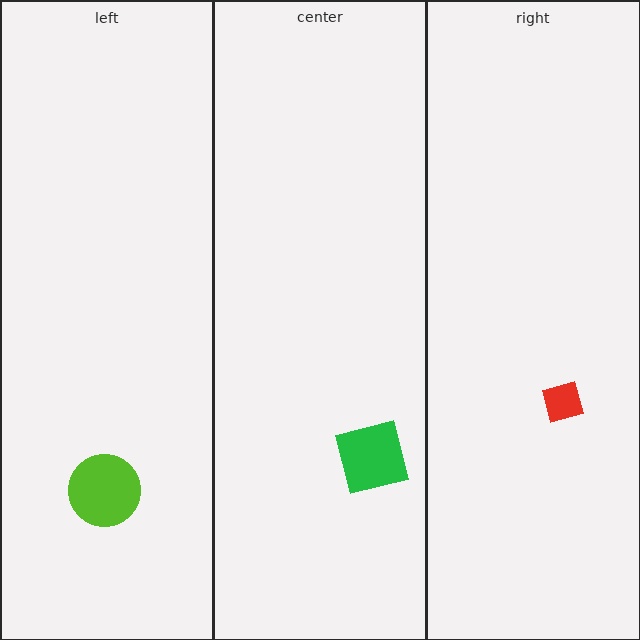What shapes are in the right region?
The red square.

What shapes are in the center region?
The green square.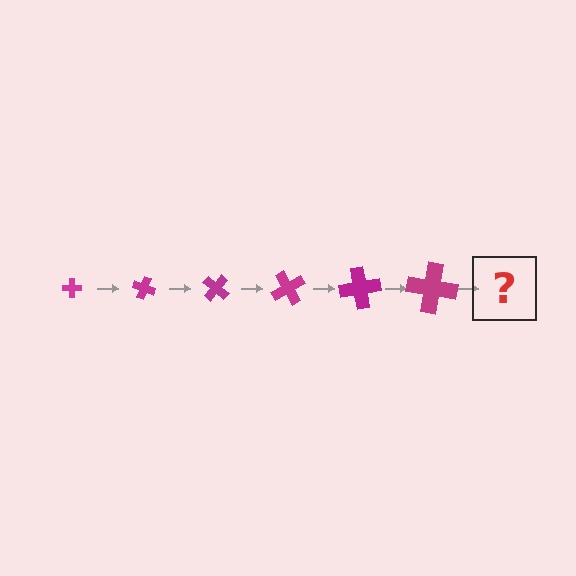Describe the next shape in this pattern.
It should be a cross, larger than the previous one and rotated 120 degrees from the start.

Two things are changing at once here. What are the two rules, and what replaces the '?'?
The two rules are that the cross grows larger each step and it rotates 20 degrees each step. The '?' should be a cross, larger than the previous one and rotated 120 degrees from the start.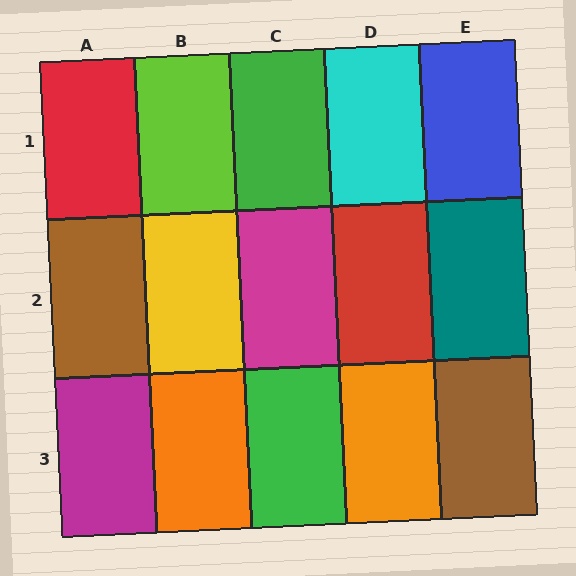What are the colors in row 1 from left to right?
Red, lime, green, cyan, blue.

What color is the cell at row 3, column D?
Orange.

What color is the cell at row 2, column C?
Magenta.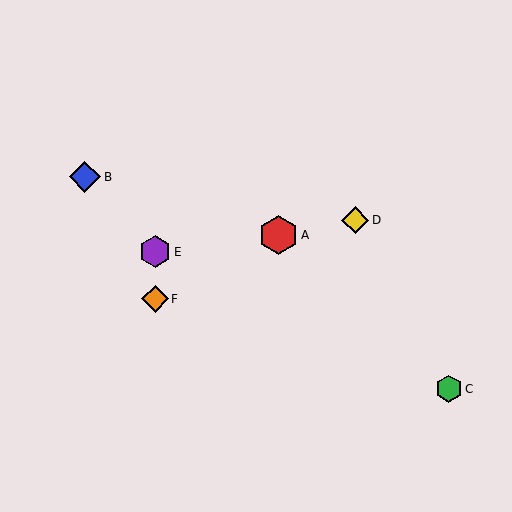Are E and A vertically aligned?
No, E is at x≈155 and A is at x≈279.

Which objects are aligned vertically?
Objects E, F are aligned vertically.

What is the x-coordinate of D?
Object D is at x≈355.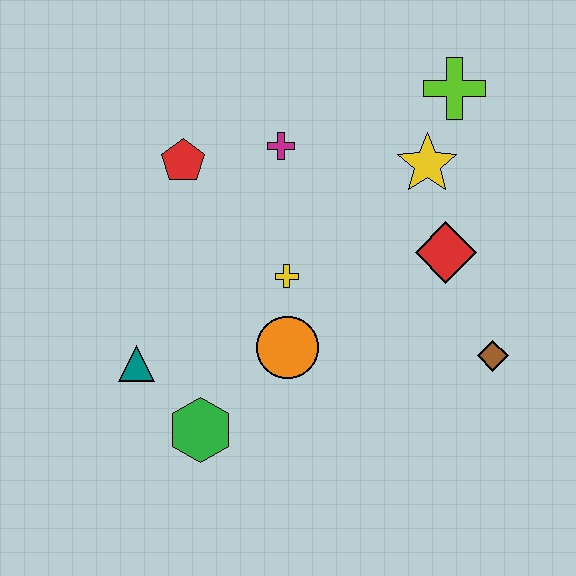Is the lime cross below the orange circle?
No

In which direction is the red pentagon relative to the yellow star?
The red pentagon is to the left of the yellow star.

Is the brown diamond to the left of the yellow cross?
No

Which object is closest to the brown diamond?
The red diamond is closest to the brown diamond.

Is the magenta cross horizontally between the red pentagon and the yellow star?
Yes